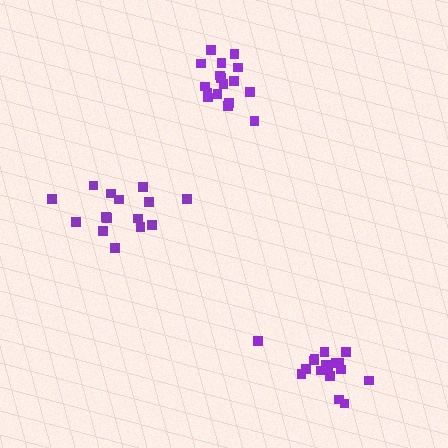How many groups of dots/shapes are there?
There are 3 groups.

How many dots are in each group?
Group 1: 15 dots, Group 2: 17 dots, Group 3: 17 dots (49 total).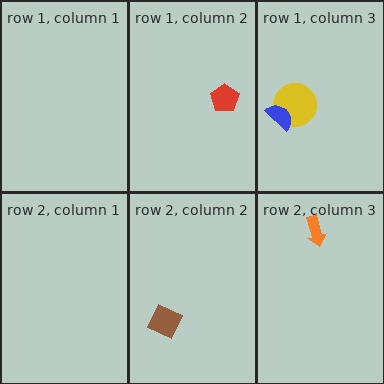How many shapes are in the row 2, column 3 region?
1.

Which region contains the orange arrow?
The row 2, column 3 region.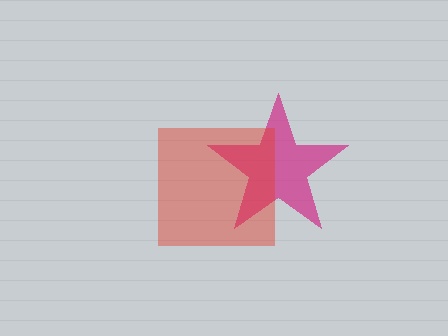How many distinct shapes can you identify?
There are 2 distinct shapes: a magenta star, a red square.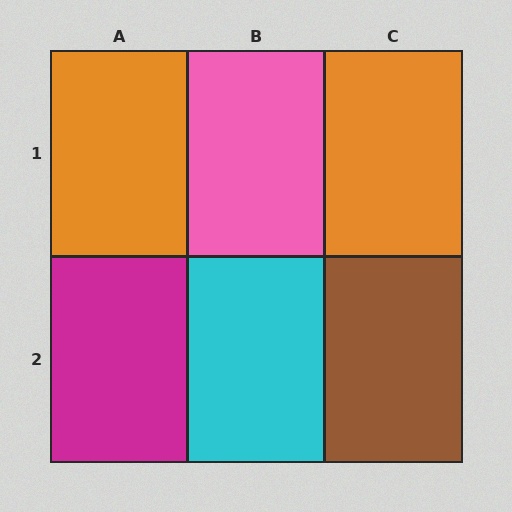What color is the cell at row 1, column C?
Orange.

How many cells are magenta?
1 cell is magenta.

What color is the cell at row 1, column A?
Orange.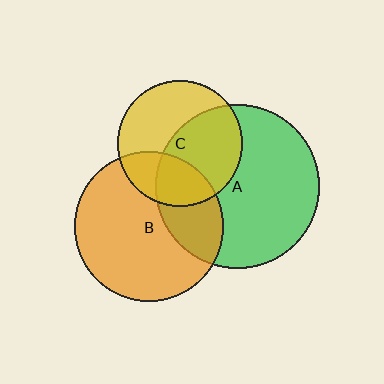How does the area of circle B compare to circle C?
Approximately 1.4 times.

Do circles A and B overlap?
Yes.